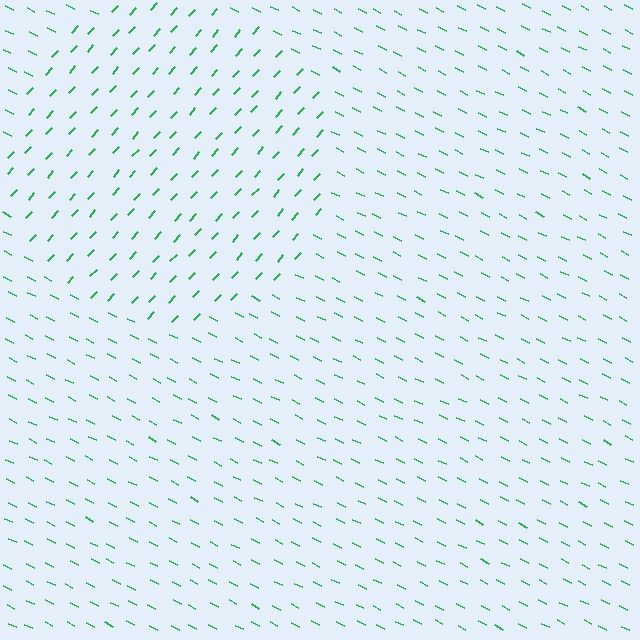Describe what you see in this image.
The image is filled with small green line segments. A circle region in the image has lines oriented differently from the surrounding lines, creating a visible texture boundary.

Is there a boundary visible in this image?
Yes, there is a texture boundary formed by a change in line orientation.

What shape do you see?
I see a circle.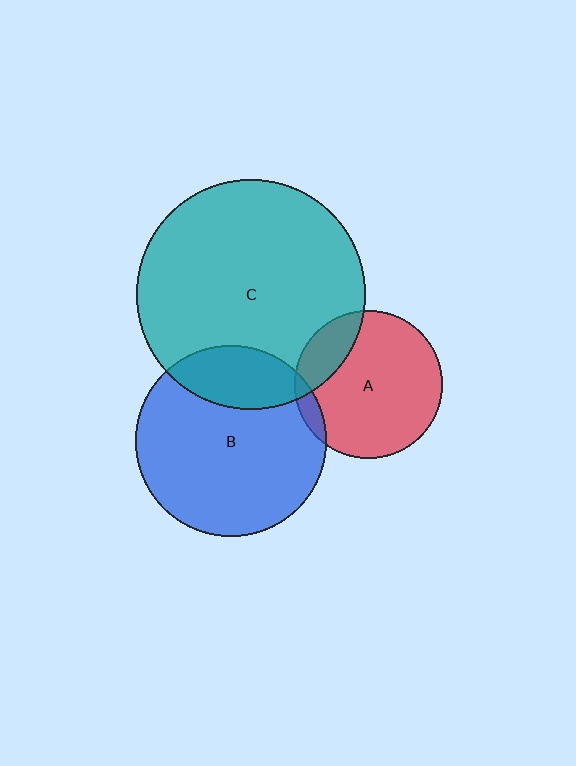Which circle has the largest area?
Circle C (teal).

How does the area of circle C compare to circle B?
Approximately 1.4 times.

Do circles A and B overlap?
Yes.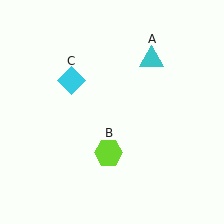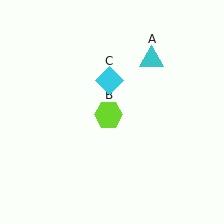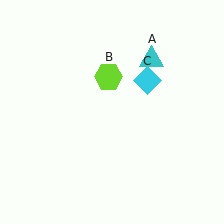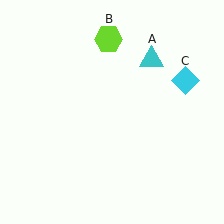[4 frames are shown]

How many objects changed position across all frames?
2 objects changed position: lime hexagon (object B), cyan diamond (object C).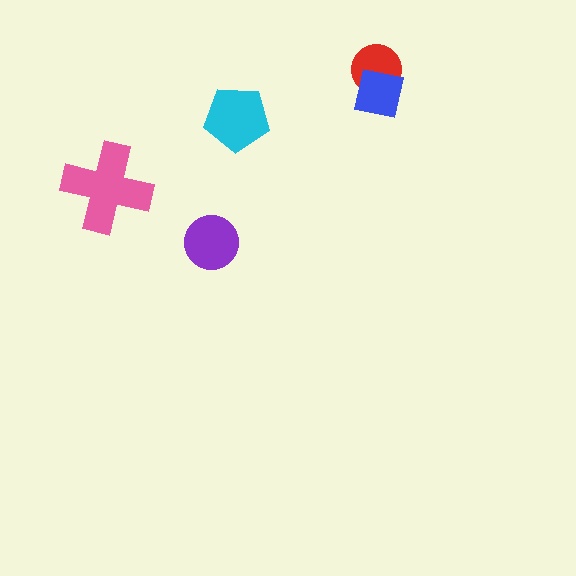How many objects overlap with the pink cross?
0 objects overlap with the pink cross.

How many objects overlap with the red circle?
1 object overlaps with the red circle.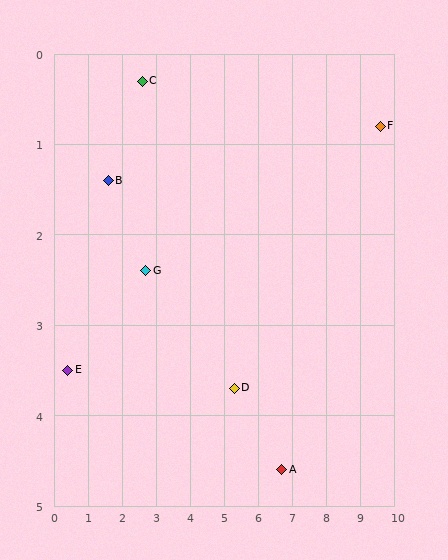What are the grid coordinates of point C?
Point C is at approximately (2.6, 0.3).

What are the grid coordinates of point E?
Point E is at approximately (0.4, 3.5).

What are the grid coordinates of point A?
Point A is at approximately (6.7, 4.6).